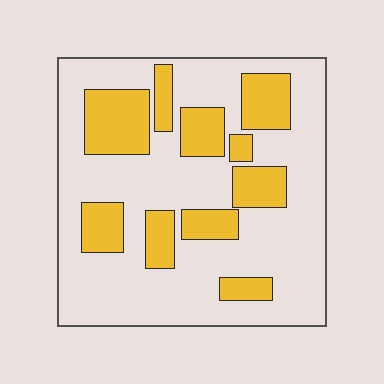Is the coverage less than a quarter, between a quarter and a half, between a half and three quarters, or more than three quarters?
Between a quarter and a half.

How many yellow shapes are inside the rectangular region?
10.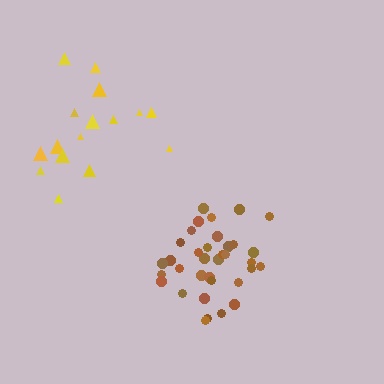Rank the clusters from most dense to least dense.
brown, yellow.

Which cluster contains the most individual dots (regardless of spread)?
Brown (35).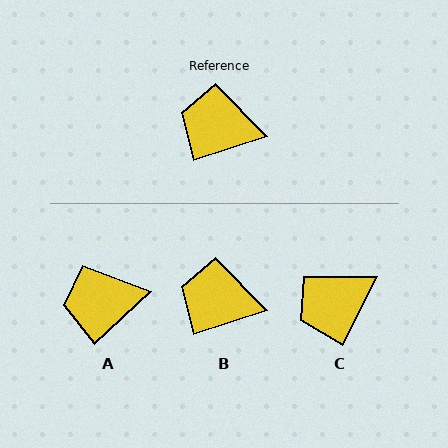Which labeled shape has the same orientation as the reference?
B.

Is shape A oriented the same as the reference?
No, it is off by about 26 degrees.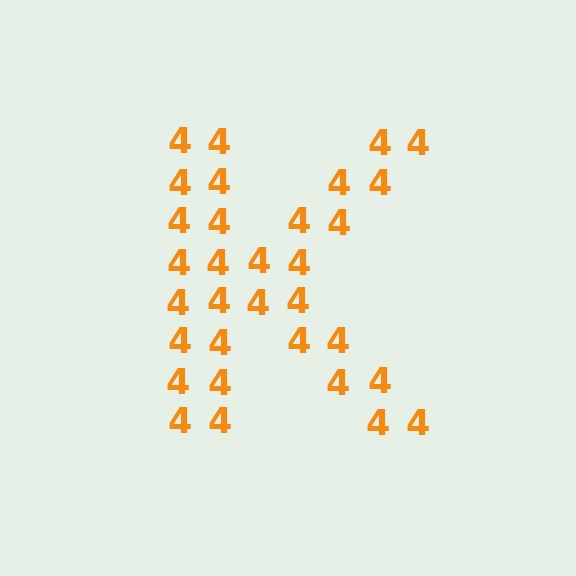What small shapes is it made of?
It is made of small digit 4's.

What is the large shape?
The large shape is the letter K.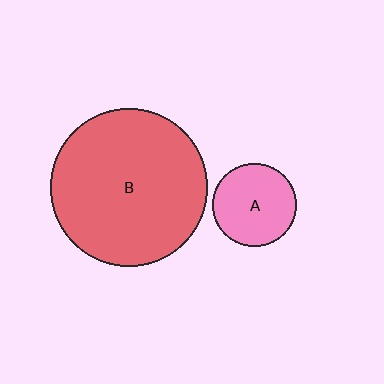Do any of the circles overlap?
No, none of the circles overlap.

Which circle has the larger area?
Circle B (red).